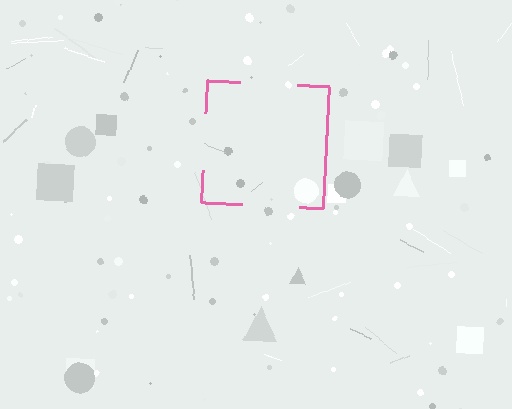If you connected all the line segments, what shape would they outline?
They would outline a square.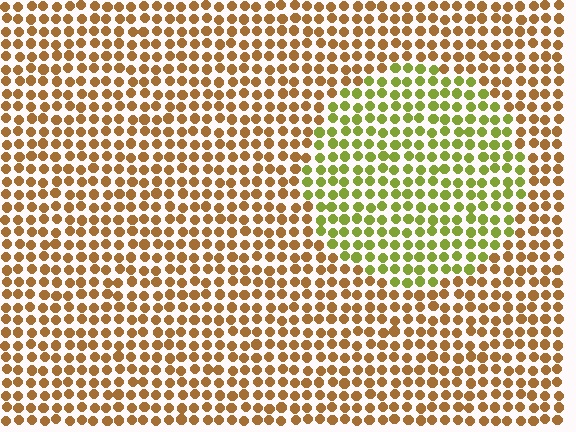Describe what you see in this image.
The image is filled with small brown elements in a uniform arrangement. A circle-shaped region is visible where the elements are tinted to a slightly different hue, forming a subtle color boundary.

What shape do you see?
I see a circle.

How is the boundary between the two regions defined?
The boundary is defined purely by a slight shift in hue (about 48 degrees). Spacing, size, and orientation are identical on both sides.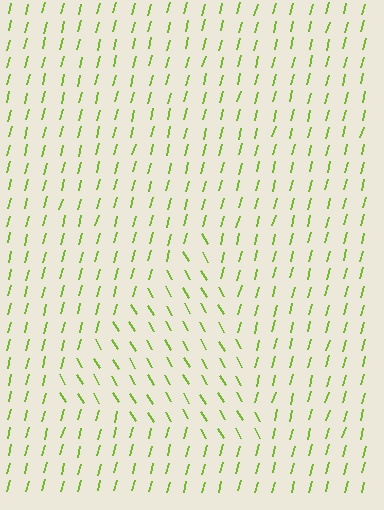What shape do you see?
I see a triangle.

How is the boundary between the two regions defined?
The boundary is defined purely by a change in line orientation (approximately 45 degrees difference). All lines are the same color and thickness.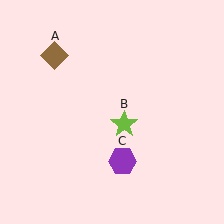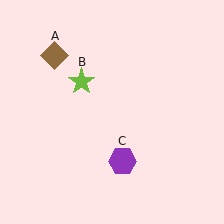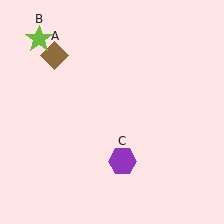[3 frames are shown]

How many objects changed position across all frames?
1 object changed position: lime star (object B).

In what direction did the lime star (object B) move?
The lime star (object B) moved up and to the left.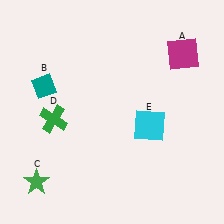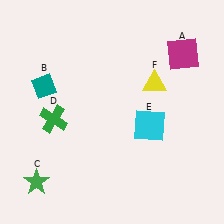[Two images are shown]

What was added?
A yellow triangle (F) was added in Image 2.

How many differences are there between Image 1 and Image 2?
There is 1 difference between the two images.